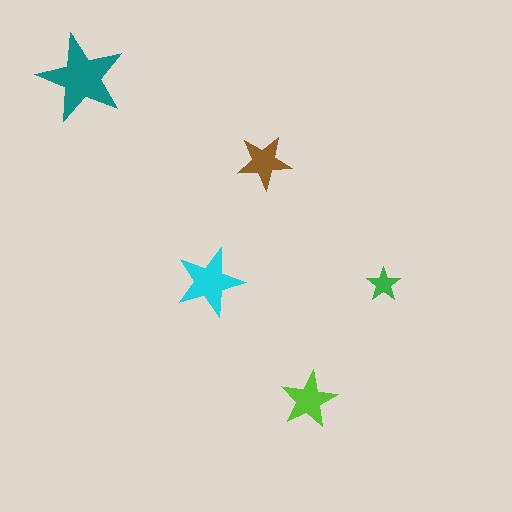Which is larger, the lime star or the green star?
The lime one.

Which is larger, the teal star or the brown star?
The teal one.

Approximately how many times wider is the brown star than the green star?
About 1.5 times wider.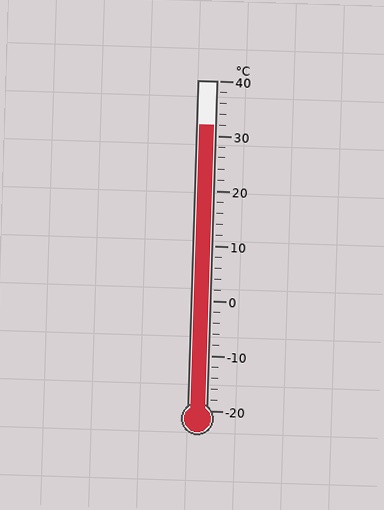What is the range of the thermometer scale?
The thermometer scale ranges from -20°C to 40°C.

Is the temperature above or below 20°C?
The temperature is above 20°C.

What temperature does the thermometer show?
The thermometer shows approximately 32°C.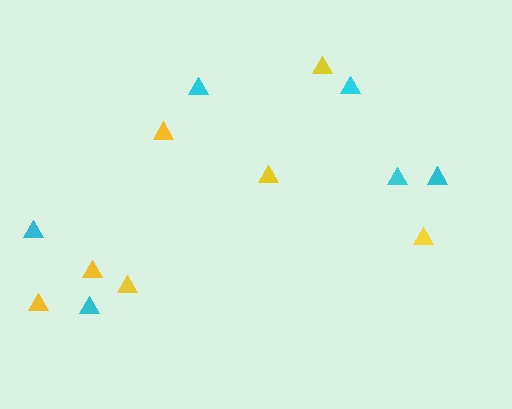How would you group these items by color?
There are 2 groups: one group of cyan triangles (6) and one group of yellow triangles (7).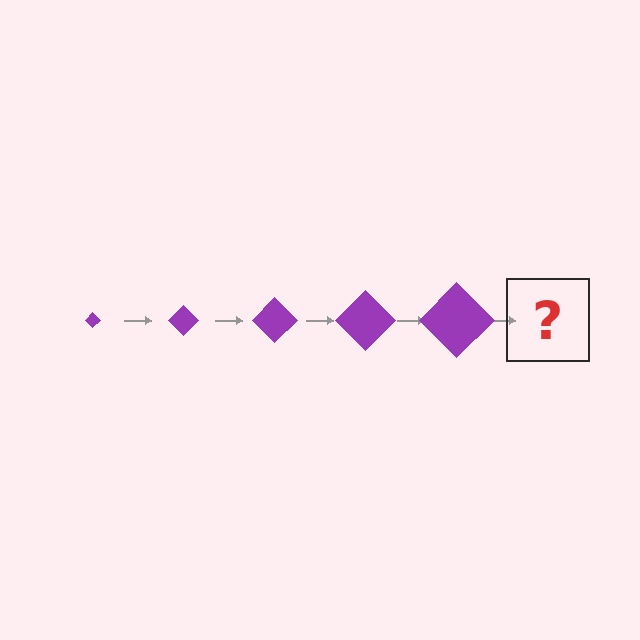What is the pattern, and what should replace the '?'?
The pattern is that the diamond gets progressively larger each step. The '?' should be a purple diamond, larger than the previous one.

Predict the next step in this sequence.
The next step is a purple diamond, larger than the previous one.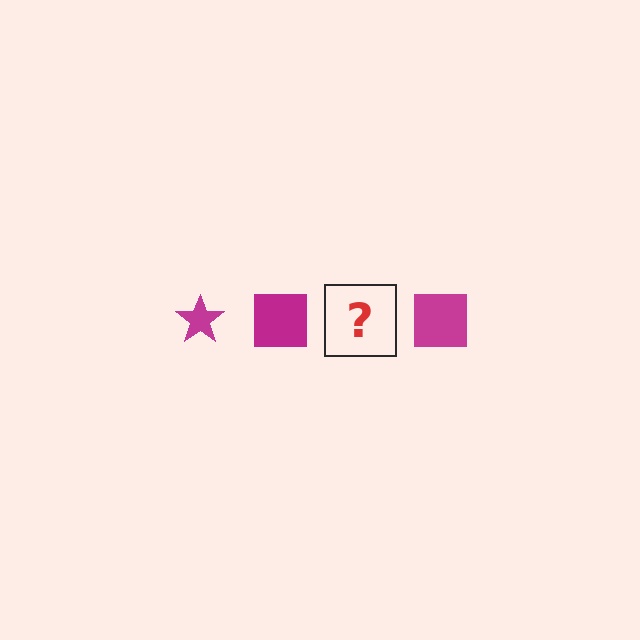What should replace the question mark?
The question mark should be replaced with a magenta star.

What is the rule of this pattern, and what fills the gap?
The rule is that the pattern cycles through star, square shapes in magenta. The gap should be filled with a magenta star.